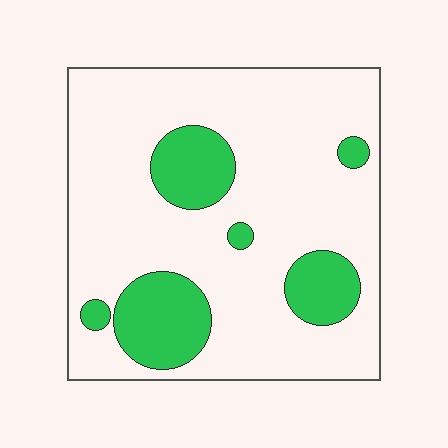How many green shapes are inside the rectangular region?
6.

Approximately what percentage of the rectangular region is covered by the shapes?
Approximately 20%.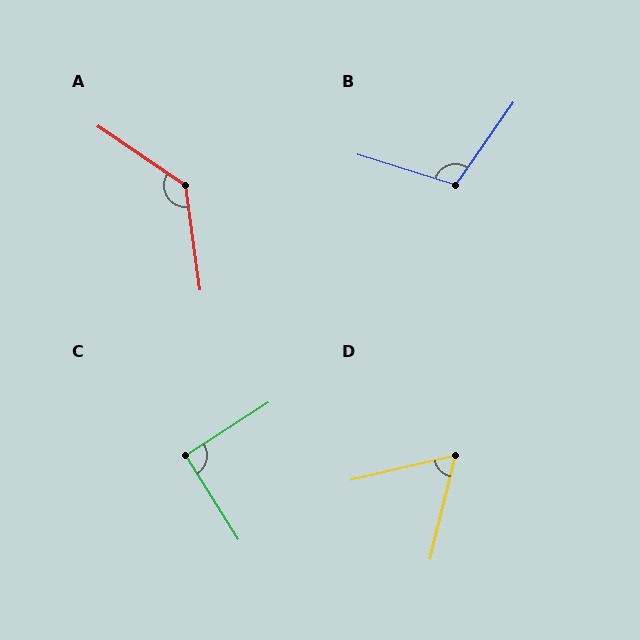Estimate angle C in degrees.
Approximately 90 degrees.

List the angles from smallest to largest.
D (63°), C (90°), B (107°), A (132°).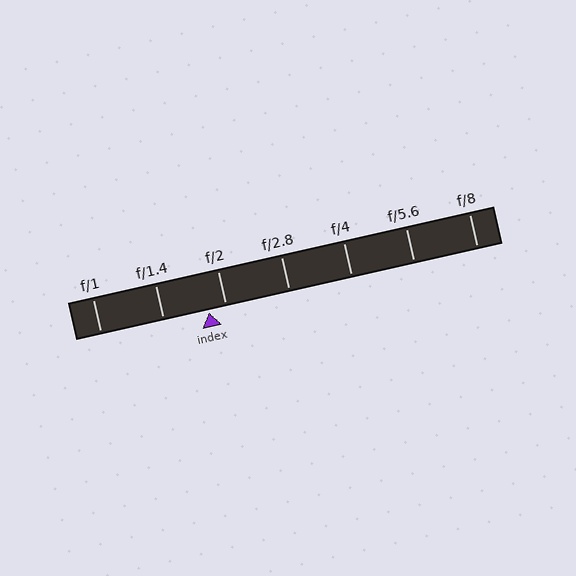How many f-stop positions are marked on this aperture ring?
There are 7 f-stop positions marked.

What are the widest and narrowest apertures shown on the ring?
The widest aperture shown is f/1 and the narrowest is f/8.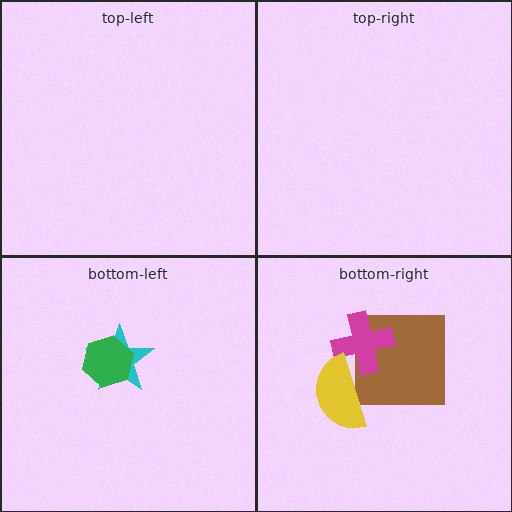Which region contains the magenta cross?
The bottom-right region.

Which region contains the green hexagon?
The bottom-left region.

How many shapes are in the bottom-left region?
2.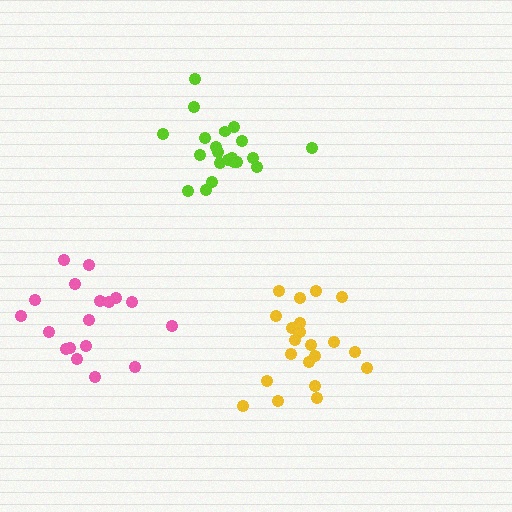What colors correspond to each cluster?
The clusters are colored: pink, lime, yellow.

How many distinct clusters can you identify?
There are 3 distinct clusters.